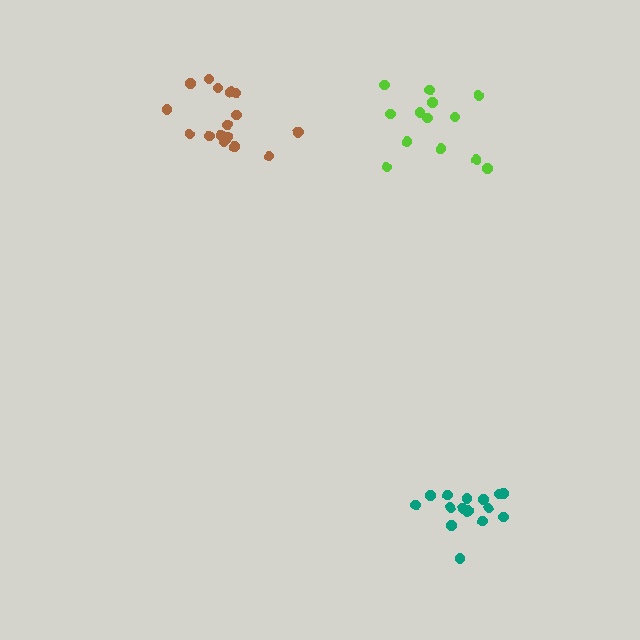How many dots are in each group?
Group 1: 16 dots, Group 2: 13 dots, Group 3: 16 dots (45 total).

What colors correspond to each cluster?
The clusters are colored: teal, lime, brown.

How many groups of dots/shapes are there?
There are 3 groups.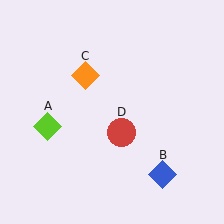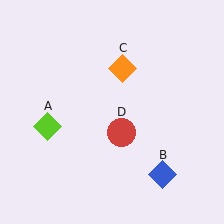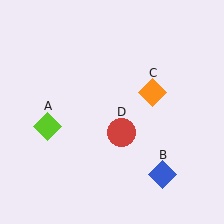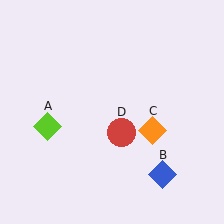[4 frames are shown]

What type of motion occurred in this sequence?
The orange diamond (object C) rotated clockwise around the center of the scene.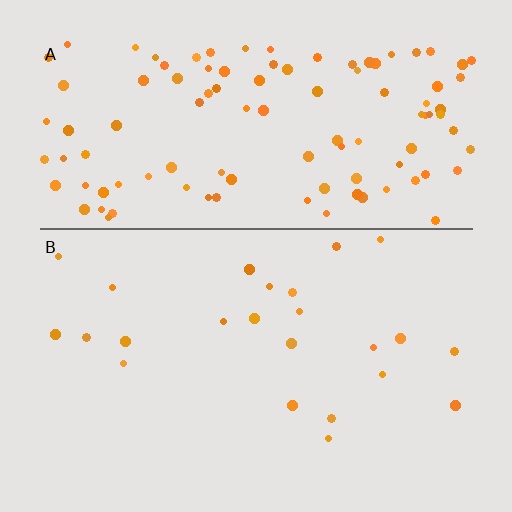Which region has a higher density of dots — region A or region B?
A (the top).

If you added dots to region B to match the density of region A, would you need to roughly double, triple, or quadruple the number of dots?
Approximately quadruple.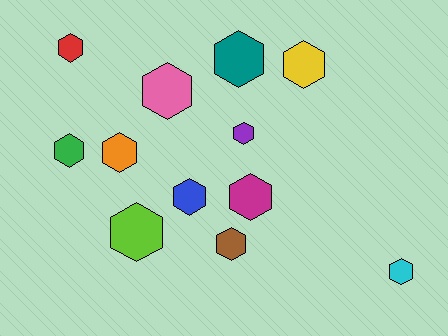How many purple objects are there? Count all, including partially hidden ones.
There is 1 purple object.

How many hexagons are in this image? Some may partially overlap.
There are 12 hexagons.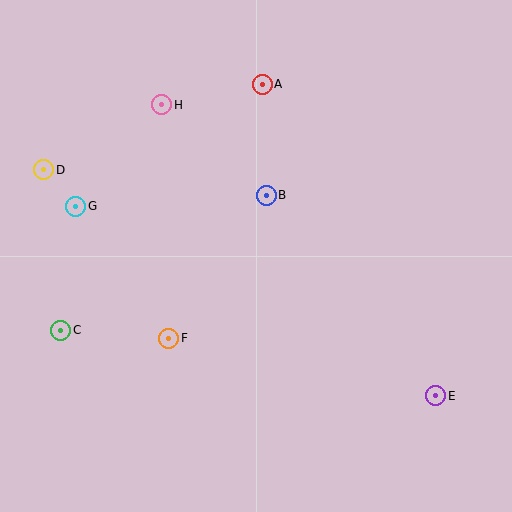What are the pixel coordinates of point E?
Point E is at (436, 396).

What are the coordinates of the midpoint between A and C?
The midpoint between A and C is at (162, 207).